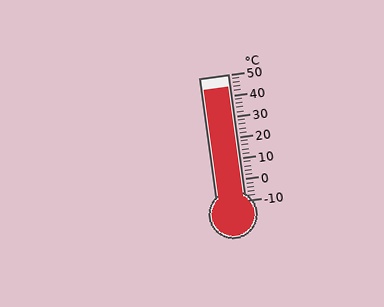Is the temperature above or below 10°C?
The temperature is above 10°C.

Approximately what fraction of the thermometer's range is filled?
The thermometer is filled to approximately 90% of its range.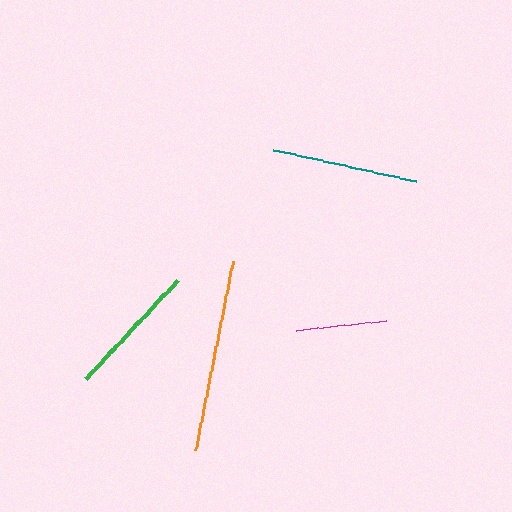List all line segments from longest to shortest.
From longest to shortest: orange, teal, green, magenta.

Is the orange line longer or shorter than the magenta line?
The orange line is longer than the magenta line.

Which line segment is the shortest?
The magenta line is the shortest at approximately 90 pixels.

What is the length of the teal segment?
The teal segment is approximately 146 pixels long.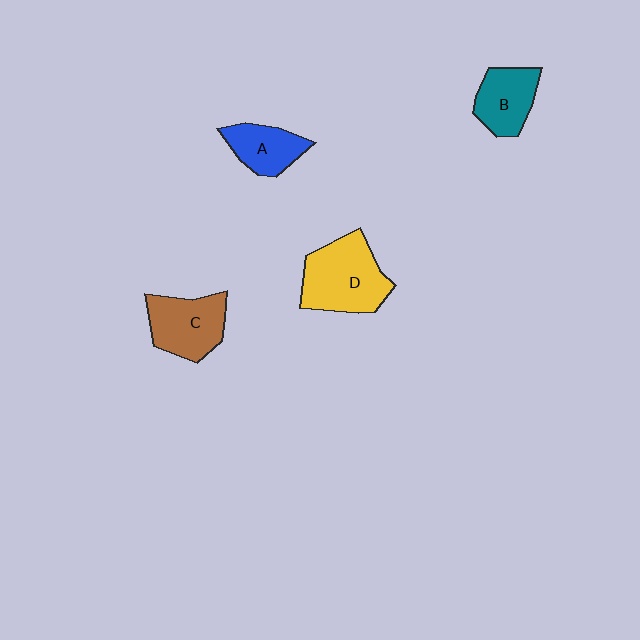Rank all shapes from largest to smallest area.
From largest to smallest: D (yellow), C (brown), B (teal), A (blue).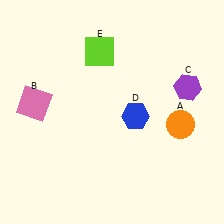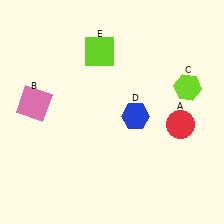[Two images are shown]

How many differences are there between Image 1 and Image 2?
There are 2 differences between the two images.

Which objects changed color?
A changed from orange to red. C changed from purple to lime.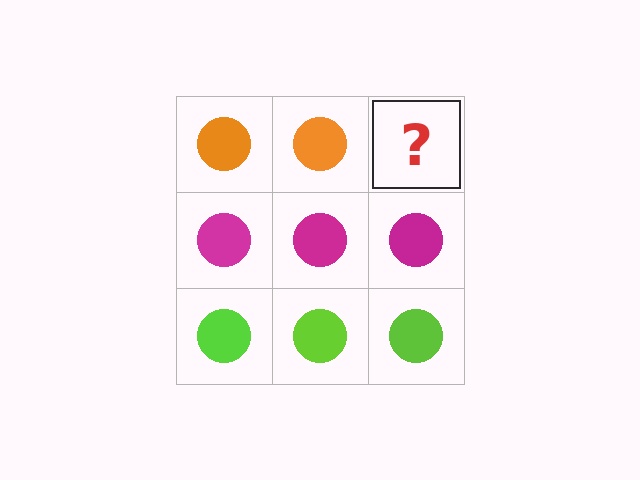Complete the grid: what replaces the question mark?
The question mark should be replaced with an orange circle.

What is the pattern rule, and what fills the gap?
The rule is that each row has a consistent color. The gap should be filled with an orange circle.